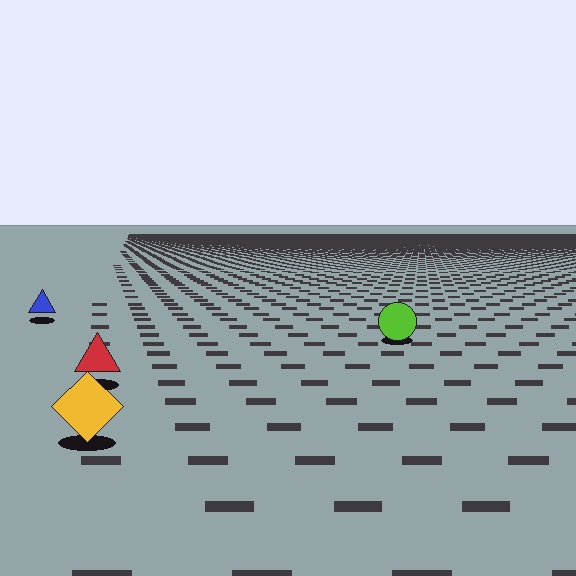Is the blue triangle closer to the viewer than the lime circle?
No. The lime circle is closer — you can tell from the texture gradient: the ground texture is coarser near it.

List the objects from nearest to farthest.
From nearest to farthest: the yellow diamond, the red triangle, the lime circle, the blue triangle.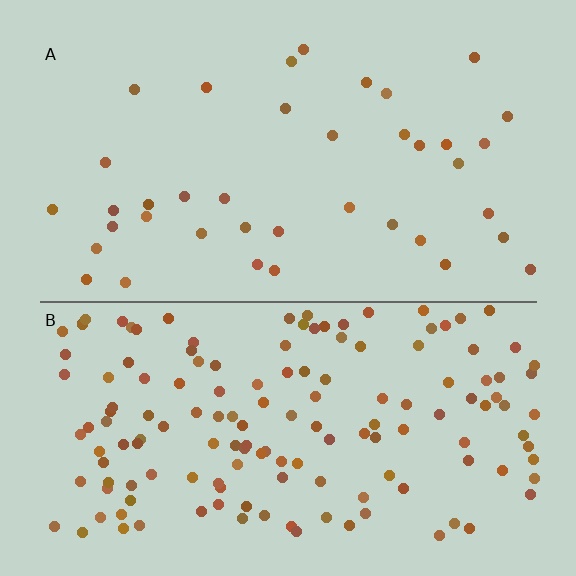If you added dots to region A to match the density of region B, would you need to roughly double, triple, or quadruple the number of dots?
Approximately quadruple.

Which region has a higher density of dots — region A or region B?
B (the bottom).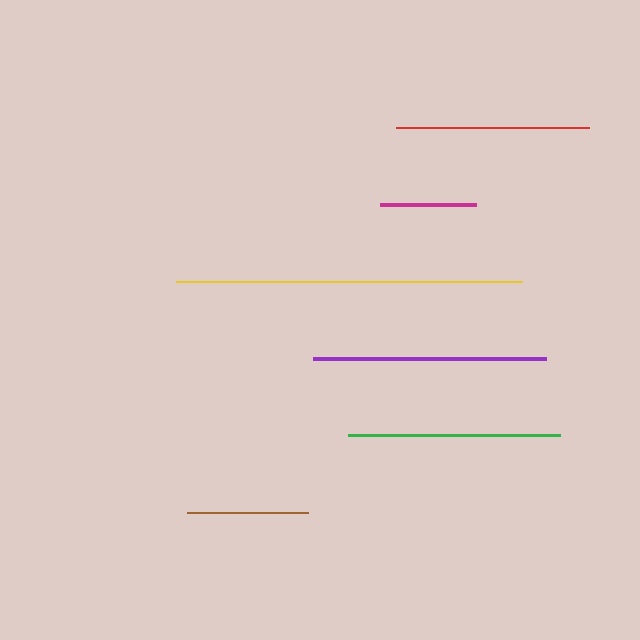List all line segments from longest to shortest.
From longest to shortest: yellow, purple, green, red, brown, magenta.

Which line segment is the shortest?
The magenta line is the shortest at approximately 96 pixels.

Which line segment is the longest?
The yellow line is the longest at approximately 345 pixels.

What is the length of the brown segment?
The brown segment is approximately 121 pixels long.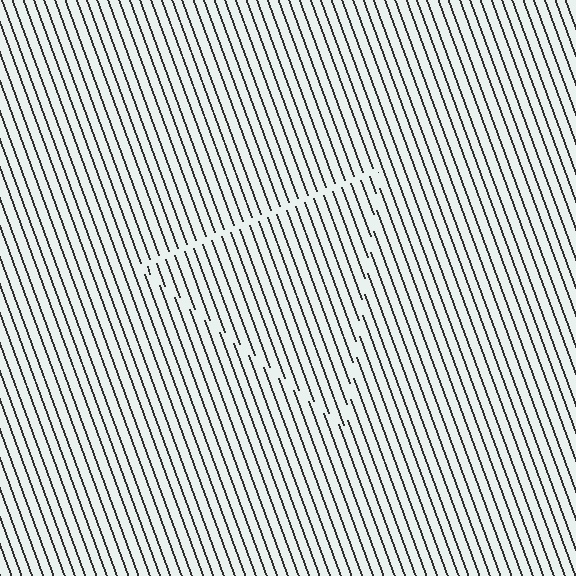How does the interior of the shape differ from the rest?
The interior of the shape contains the same grating, shifted by half a period — the contour is defined by the phase discontinuity where line-ends from the inner and outer gratings abut.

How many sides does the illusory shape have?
3 sides — the line-ends trace a triangle.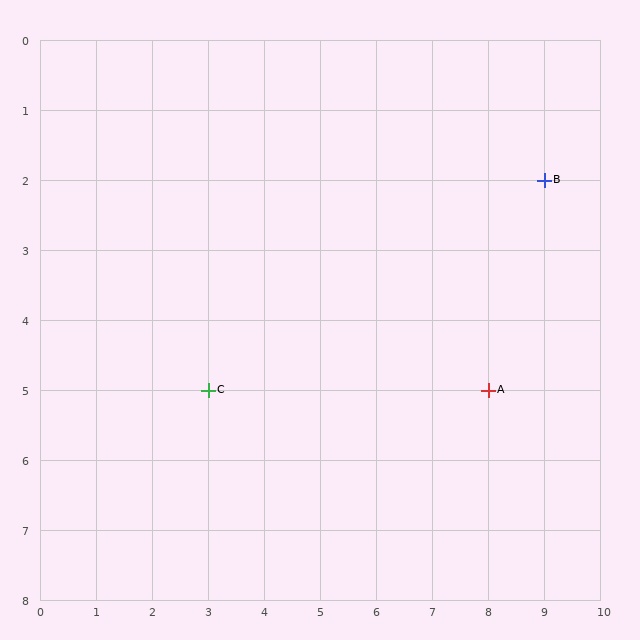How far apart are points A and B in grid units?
Points A and B are 1 column and 3 rows apart (about 3.2 grid units diagonally).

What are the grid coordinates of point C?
Point C is at grid coordinates (3, 5).